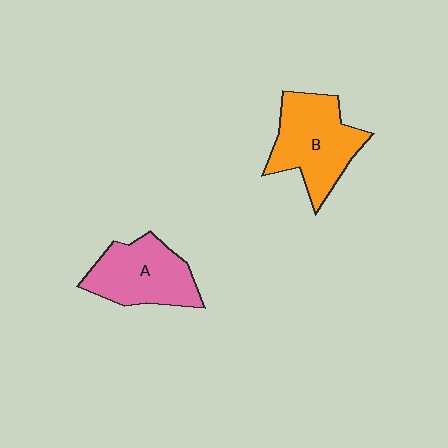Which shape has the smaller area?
Shape A (pink).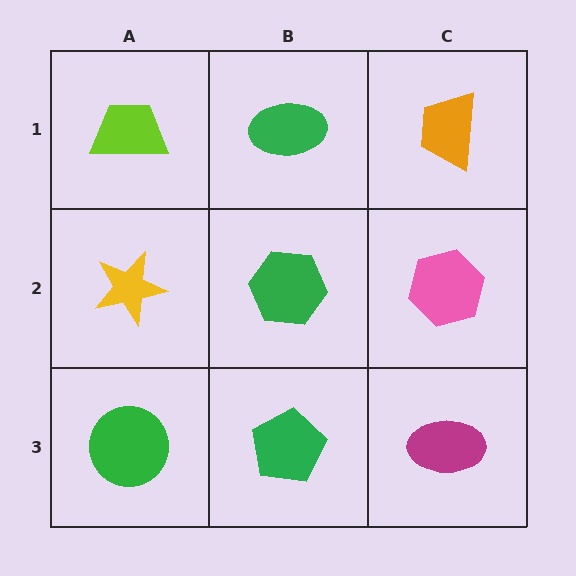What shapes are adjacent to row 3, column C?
A pink hexagon (row 2, column C), a green pentagon (row 3, column B).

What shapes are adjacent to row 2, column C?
An orange trapezoid (row 1, column C), a magenta ellipse (row 3, column C), a green hexagon (row 2, column B).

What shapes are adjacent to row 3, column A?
A yellow star (row 2, column A), a green pentagon (row 3, column B).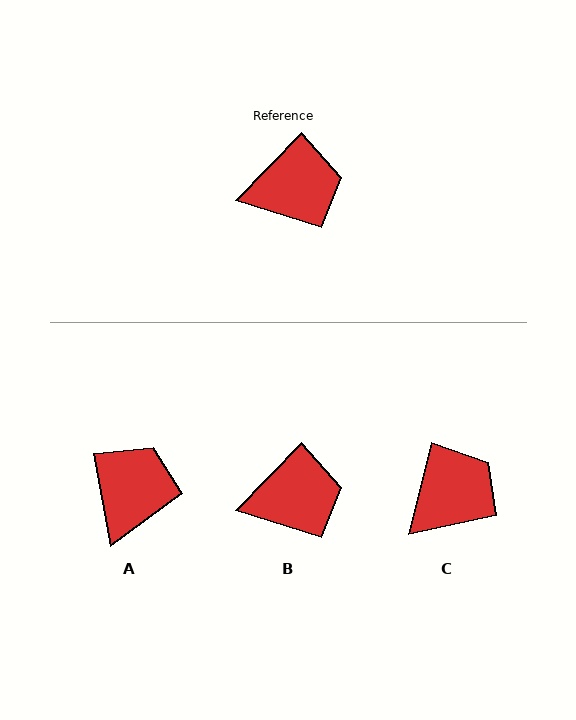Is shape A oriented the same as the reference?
No, it is off by about 54 degrees.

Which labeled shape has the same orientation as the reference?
B.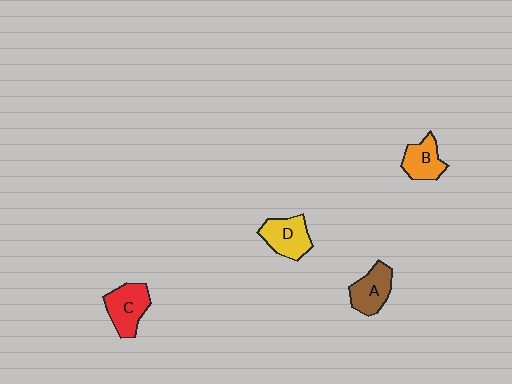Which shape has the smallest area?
Shape B (orange).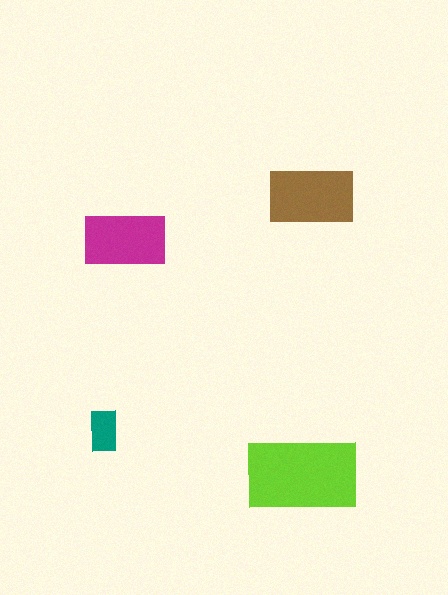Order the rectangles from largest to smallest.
the lime one, the brown one, the magenta one, the teal one.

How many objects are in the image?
There are 4 objects in the image.